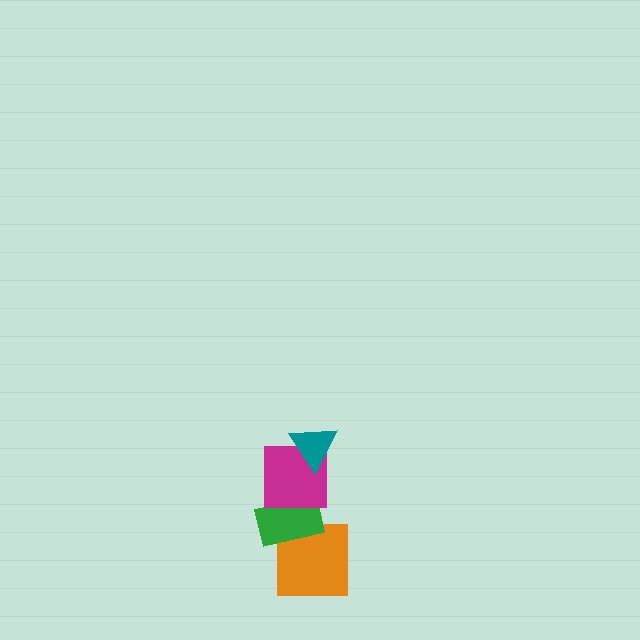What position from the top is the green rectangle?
The green rectangle is 3rd from the top.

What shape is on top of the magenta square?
The teal triangle is on top of the magenta square.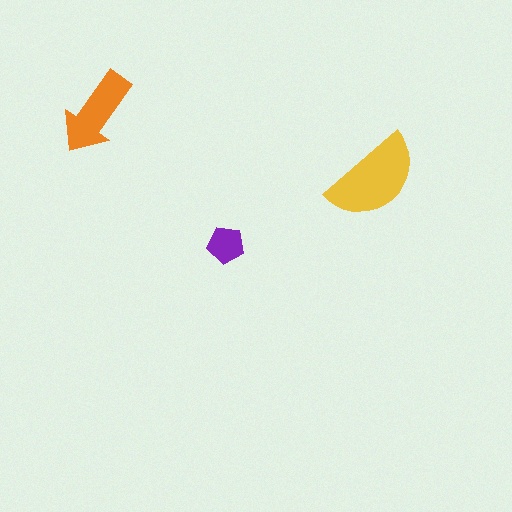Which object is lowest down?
The purple pentagon is bottommost.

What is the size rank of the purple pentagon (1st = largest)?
3rd.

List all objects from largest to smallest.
The yellow semicircle, the orange arrow, the purple pentagon.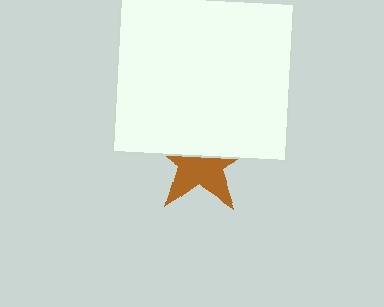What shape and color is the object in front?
The object in front is a white square.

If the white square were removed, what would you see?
You would see the complete brown star.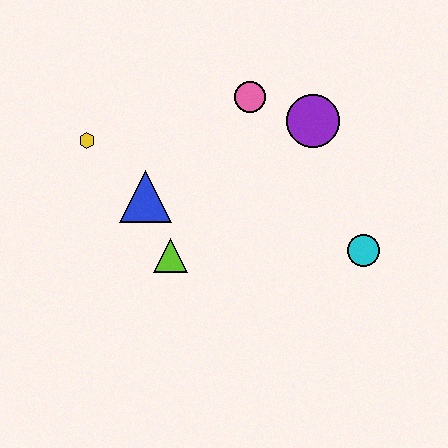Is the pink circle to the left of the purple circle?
Yes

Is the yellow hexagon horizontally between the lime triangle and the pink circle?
No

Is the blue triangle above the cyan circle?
Yes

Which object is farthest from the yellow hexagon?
The cyan circle is farthest from the yellow hexagon.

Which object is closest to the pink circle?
The purple circle is closest to the pink circle.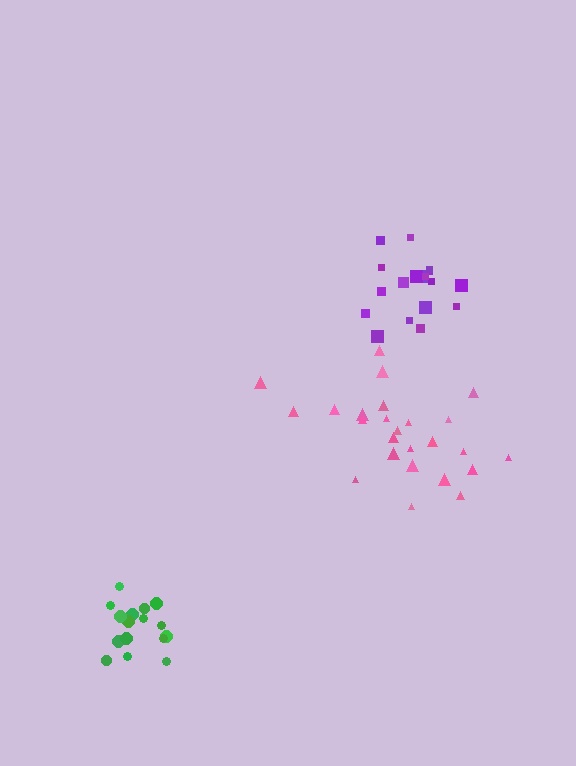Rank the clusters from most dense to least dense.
purple, green, pink.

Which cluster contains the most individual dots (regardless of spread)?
Pink (25).